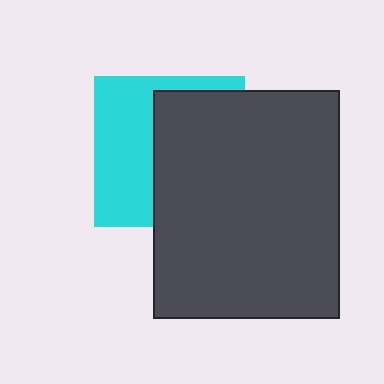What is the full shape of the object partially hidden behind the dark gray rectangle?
The partially hidden object is a cyan square.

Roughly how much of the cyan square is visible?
About half of it is visible (roughly 45%).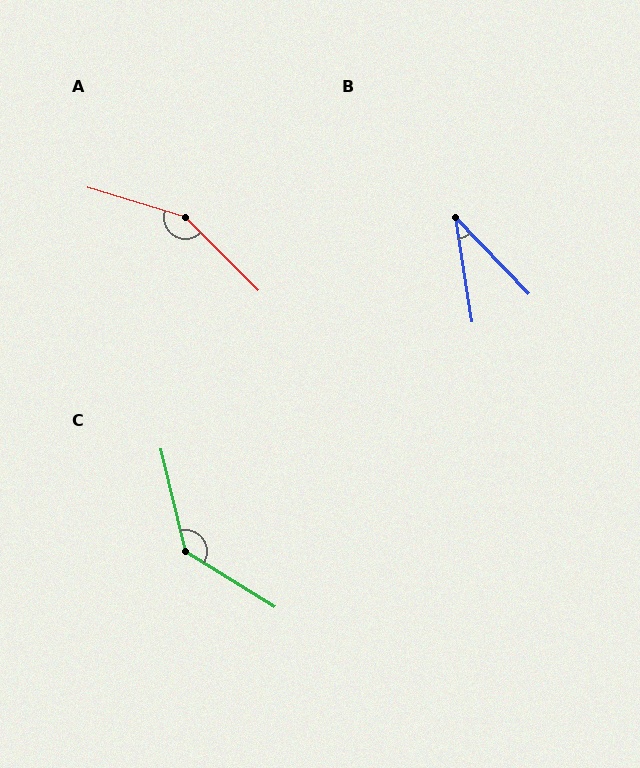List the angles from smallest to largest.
B (35°), C (136°), A (152°).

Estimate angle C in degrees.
Approximately 136 degrees.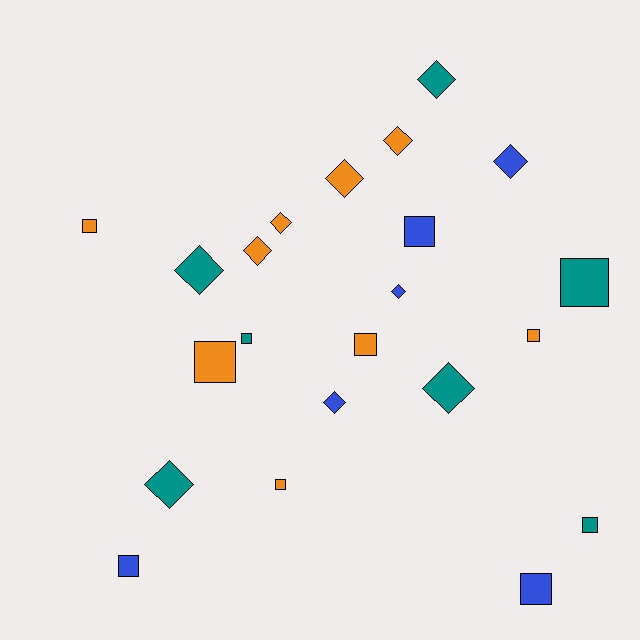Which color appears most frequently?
Orange, with 9 objects.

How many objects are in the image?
There are 22 objects.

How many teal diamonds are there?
There are 4 teal diamonds.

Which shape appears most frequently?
Square, with 11 objects.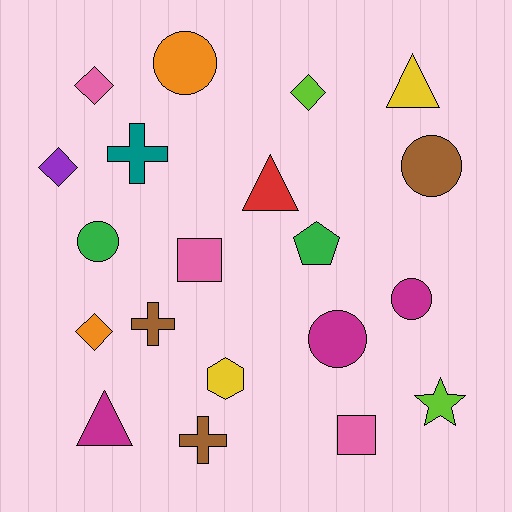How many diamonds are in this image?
There are 4 diamonds.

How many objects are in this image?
There are 20 objects.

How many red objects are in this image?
There is 1 red object.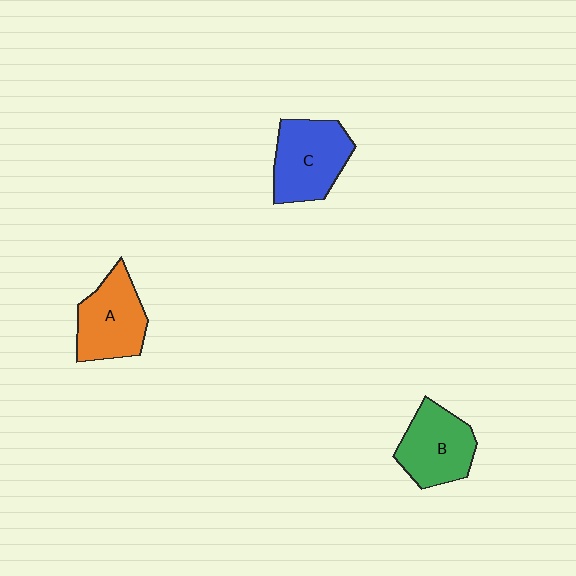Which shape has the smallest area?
Shape B (green).